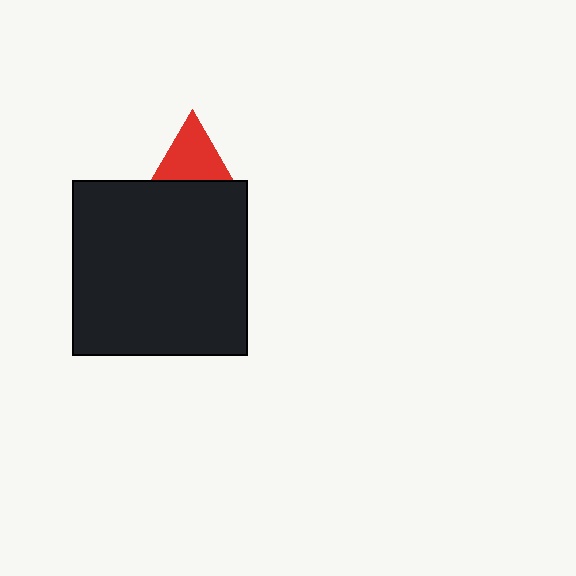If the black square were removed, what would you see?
You would see the complete red triangle.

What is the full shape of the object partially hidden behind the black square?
The partially hidden object is a red triangle.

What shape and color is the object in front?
The object in front is a black square.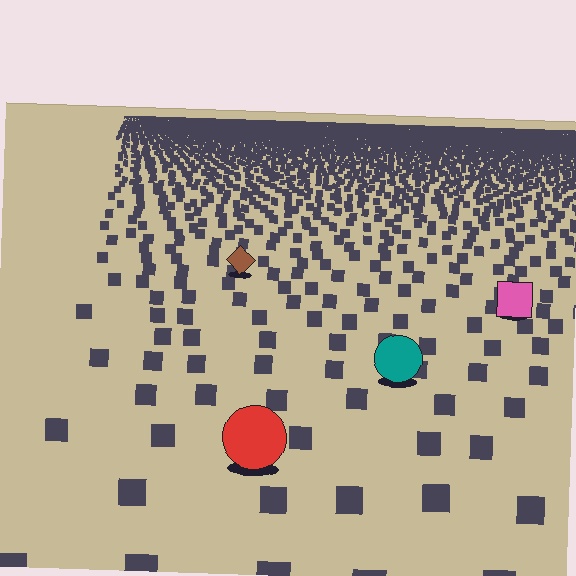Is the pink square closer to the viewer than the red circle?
No. The red circle is closer — you can tell from the texture gradient: the ground texture is coarser near it.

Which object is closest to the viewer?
The red circle is closest. The texture marks near it are larger and more spread out.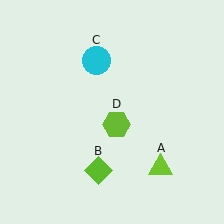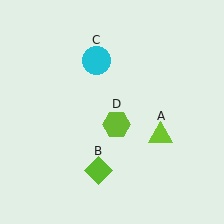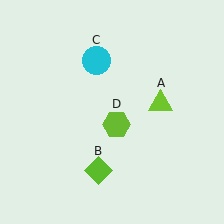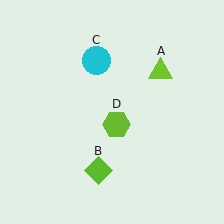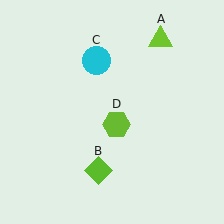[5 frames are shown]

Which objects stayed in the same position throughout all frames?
Lime diamond (object B) and cyan circle (object C) and lime hexagon (object D) remained stationary.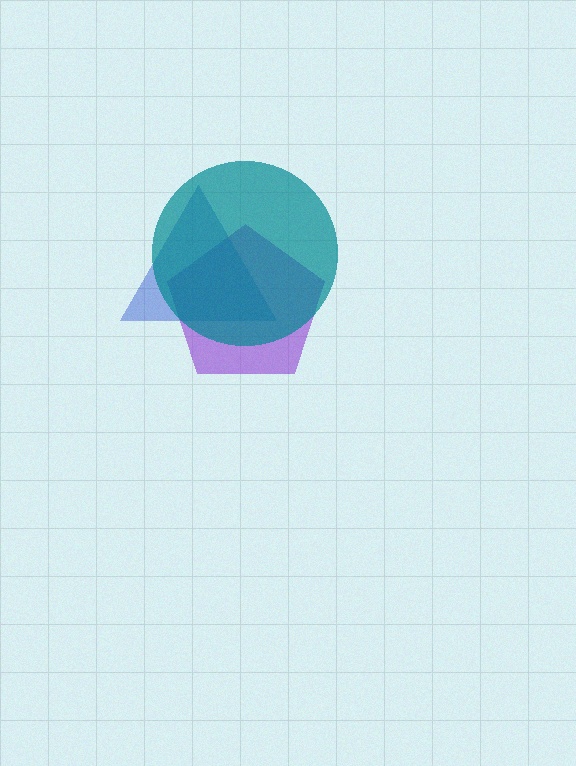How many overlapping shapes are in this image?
There are 3 overlapping shapes in the image.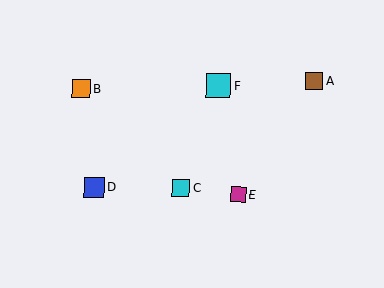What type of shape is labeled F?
Shape F is a cyan square.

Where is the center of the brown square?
The center of the brown square is at (314, 81).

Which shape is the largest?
The cyan square (labeled F) is the largest.